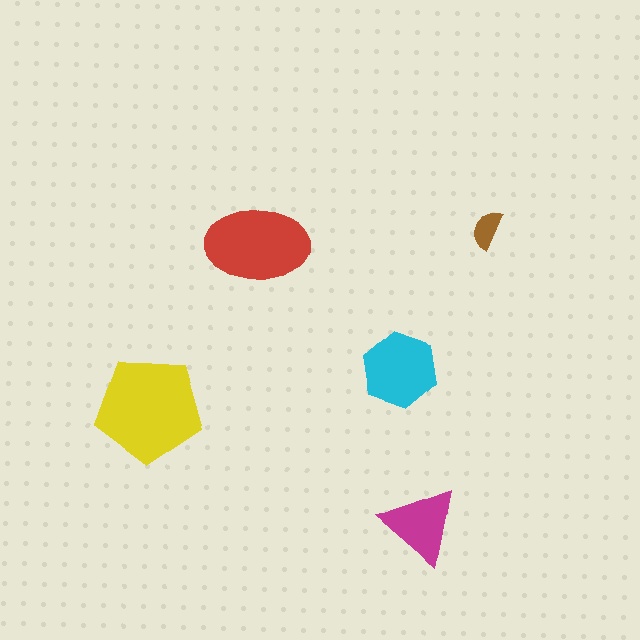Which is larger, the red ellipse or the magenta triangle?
The red ellipse.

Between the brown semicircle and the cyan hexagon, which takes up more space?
The cyan hexagon.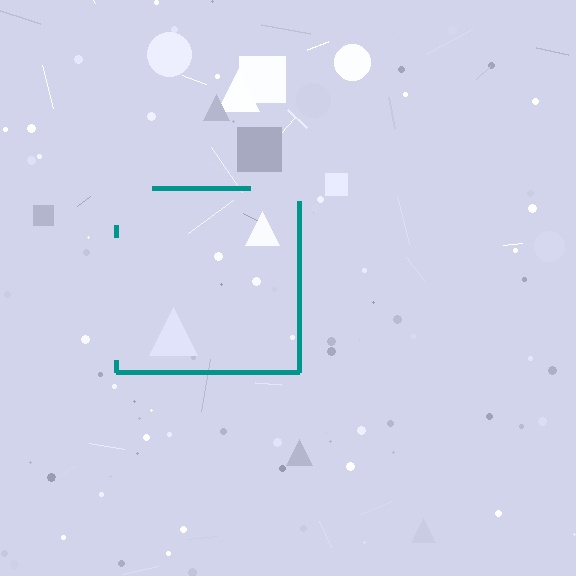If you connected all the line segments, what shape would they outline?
They would outline a square.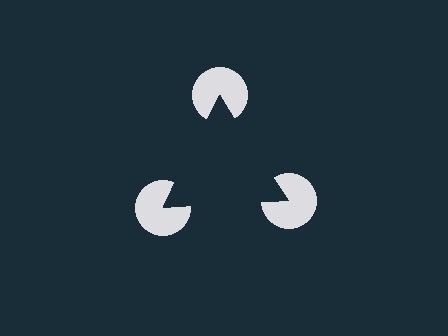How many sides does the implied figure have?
3 sides.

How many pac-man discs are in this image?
There are 3 — one at each vertex of the illusory triangle.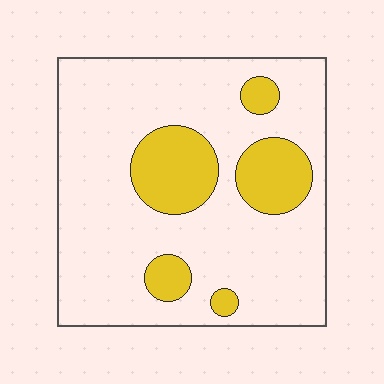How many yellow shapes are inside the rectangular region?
5.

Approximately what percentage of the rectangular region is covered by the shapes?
Approximately 20%.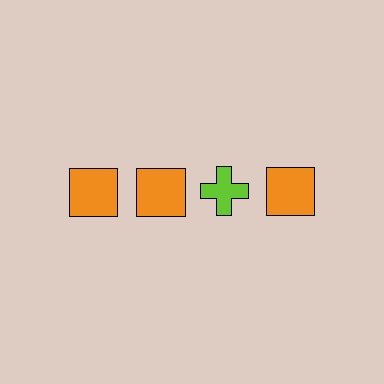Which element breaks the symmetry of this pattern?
The lime cross in the top row, center column breaks the symmetry. All other shapes are orange squares.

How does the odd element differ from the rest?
It differs in both color (lime instead of orange) and shape (cross instead of square).